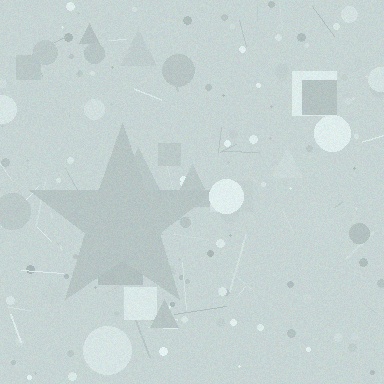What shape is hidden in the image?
A star is hidden in the image.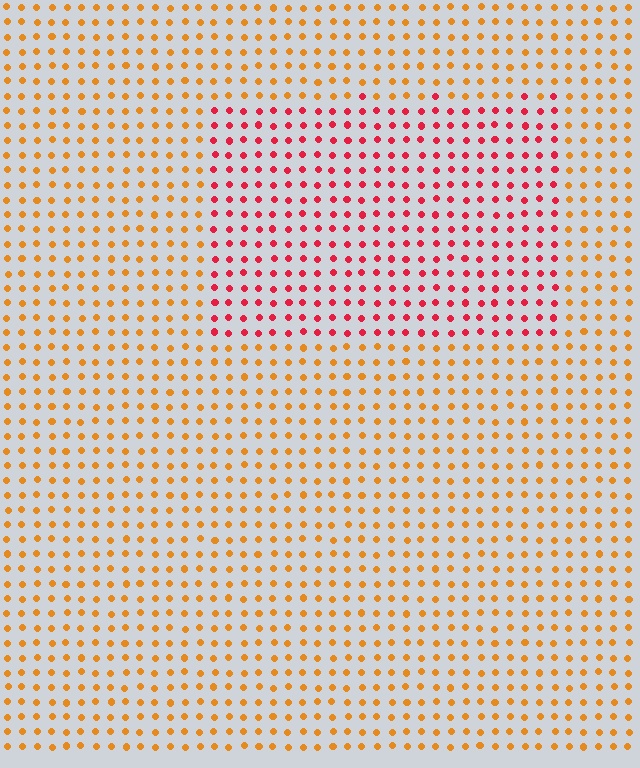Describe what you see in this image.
The image is filled with small orange elements in a uniform arrangement. A rectangle-shaped region is visible where the elements are tinted to a slightly different hue, forming a subtle color boundary.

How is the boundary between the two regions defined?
The boundary is defined purely by a slight shift in hue (about 44 degrees). Spacing, size, and orientation are identical on both sides.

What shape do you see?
I see a rectangle.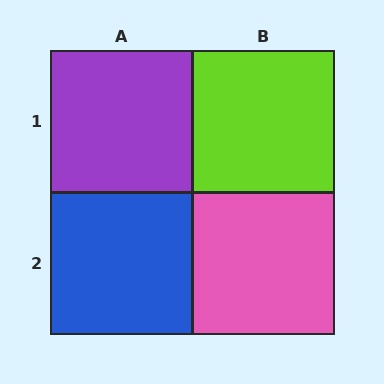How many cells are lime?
1 cell is lime.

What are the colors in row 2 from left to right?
Blue, pink.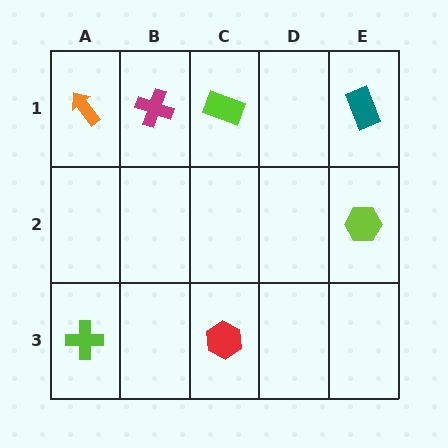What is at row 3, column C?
A red hexagon.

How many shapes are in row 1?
4 shapes.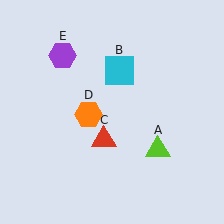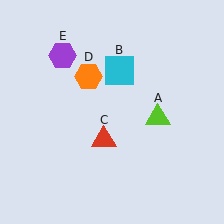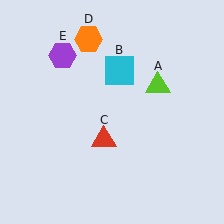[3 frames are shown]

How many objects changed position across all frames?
2 objects changed position: lime triangle (object A), orange hexagon (object D).